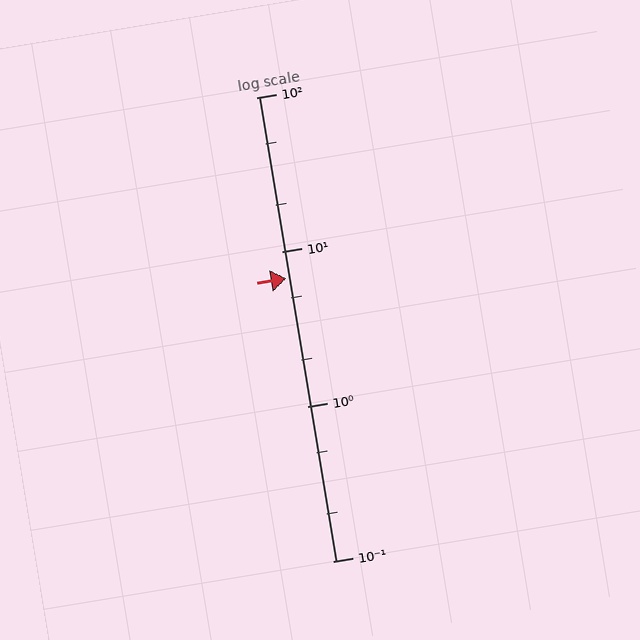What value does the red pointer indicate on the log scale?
The pointer indicates approximately 6.7.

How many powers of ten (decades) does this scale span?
The scale spans 3 decades, from 0.1 to 100.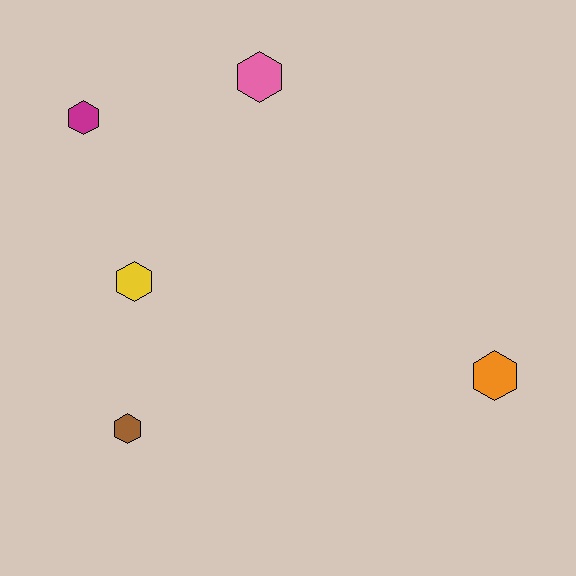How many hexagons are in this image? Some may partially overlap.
There are 5 hexagons.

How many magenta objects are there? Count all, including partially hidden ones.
There is 1 magenta object.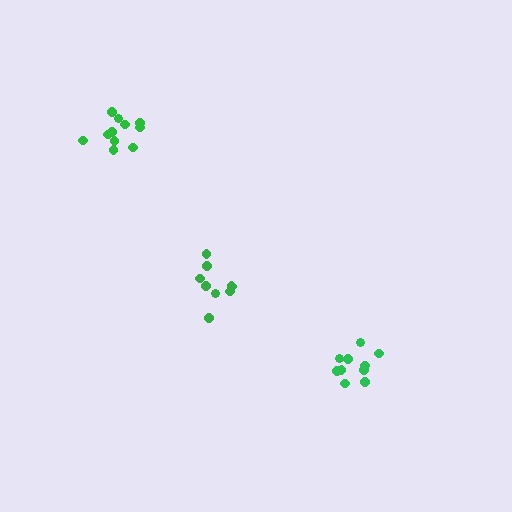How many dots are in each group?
Group 1: 11 dots, Group 2: 10 dots, Group 3: 9 dots (30 total).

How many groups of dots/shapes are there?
There are 3 groups.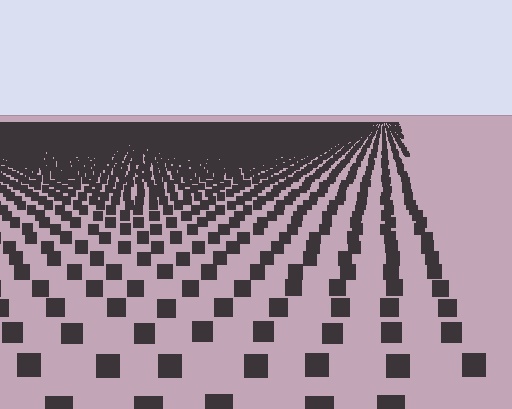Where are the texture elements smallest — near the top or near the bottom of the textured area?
Near the top.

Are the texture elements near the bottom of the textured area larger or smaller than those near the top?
Larger. Near the bottom, elements are closer to the viewer and appear at a bigger on-screen size.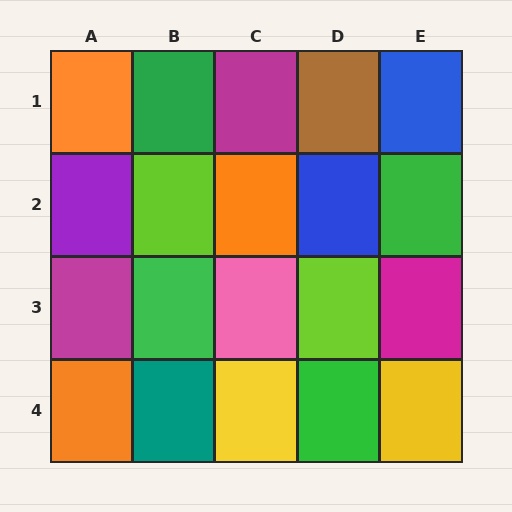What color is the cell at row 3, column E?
Magenta.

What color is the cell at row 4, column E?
Yellow.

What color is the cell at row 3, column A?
Magenta.